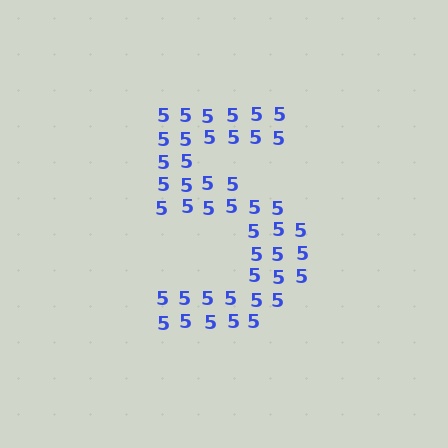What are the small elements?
The small elements are digit 5's.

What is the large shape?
The large shape is the digit 5.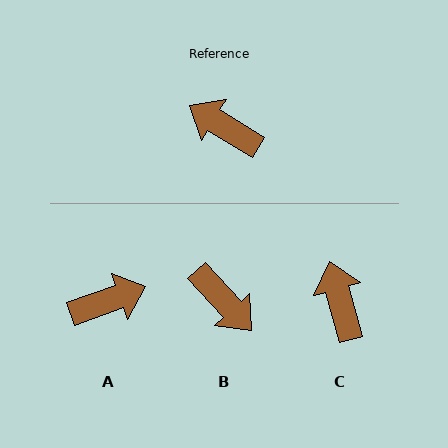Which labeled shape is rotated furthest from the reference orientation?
B, about 163 degrees away.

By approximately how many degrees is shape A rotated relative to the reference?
Approximately 129 degrees clockwise.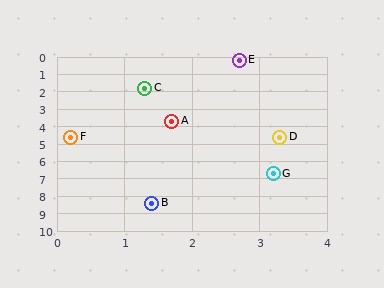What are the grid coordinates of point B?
Point B is at approximately (1.4, 8.4).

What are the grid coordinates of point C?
Point C is at approximately (1.3, 1.8).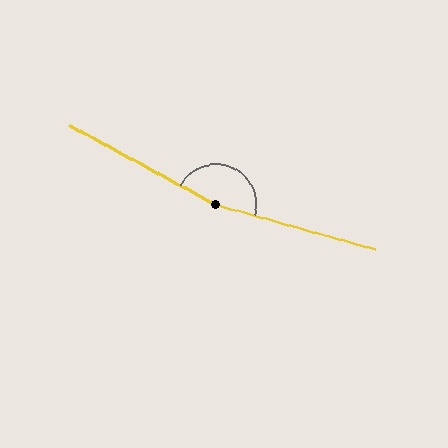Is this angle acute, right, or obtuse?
It is obtuse.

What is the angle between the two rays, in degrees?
Approximately 168 degrees.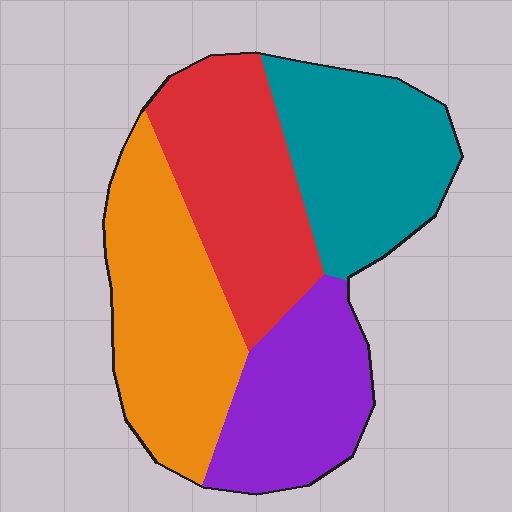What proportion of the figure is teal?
Teal covers roughly 25% of the figure.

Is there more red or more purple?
Red.